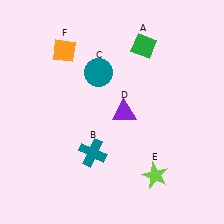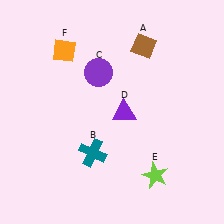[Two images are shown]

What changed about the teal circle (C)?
In Image 1, C is teal. In Image 2, it changed to purple.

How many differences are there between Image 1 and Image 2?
There are 2 differences between the two images.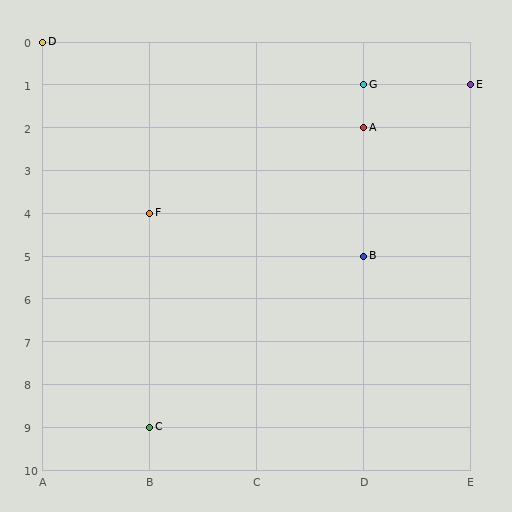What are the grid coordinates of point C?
Point C is at grid coordinates (B, 9).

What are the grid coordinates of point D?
Point D is at grid coordinates (A, 0).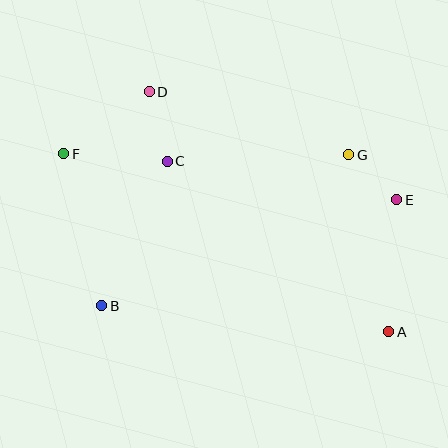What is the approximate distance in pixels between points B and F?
The distance between B and F is approximately 157 pixels.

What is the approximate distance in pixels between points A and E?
The distance between A and E is approximately 132 pixels.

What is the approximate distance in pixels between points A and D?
The distance between A and D is approximately 339 pixels.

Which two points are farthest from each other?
Points A and F are farthest from each other.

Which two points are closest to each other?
Points E and G are closest to each other.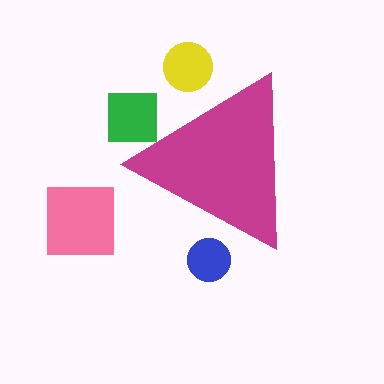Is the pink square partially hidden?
No, the pink square is fully visible.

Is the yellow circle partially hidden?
Yes, the yellow circle is partially hidden behind the magenta triangle.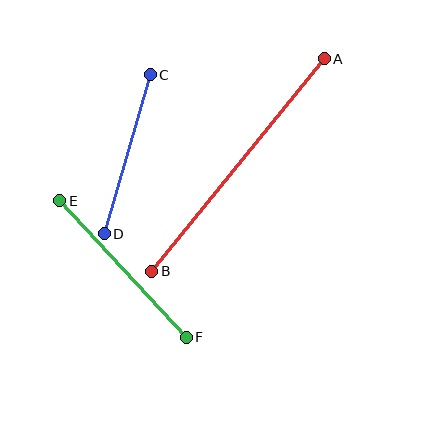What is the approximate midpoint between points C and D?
The midpoint is at approximately (127, 154) pixels.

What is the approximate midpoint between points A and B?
The midpoint is at approximately (238, 165) pixels.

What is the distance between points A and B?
The distance is approximately 274 pixels.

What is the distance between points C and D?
The distance is approximately 165 pixels.